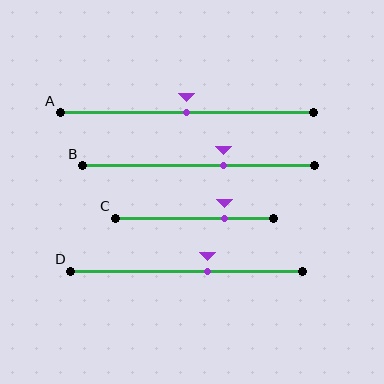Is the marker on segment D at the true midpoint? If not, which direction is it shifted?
No, the marker on segment D is shifted to the right by about 9% of the segment length.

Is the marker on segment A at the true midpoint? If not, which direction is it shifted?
Yes, the marker on segment A is at the true midpoint.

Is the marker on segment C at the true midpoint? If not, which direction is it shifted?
No, the marker on segment C is shifted to the right by about 19% of the segment length.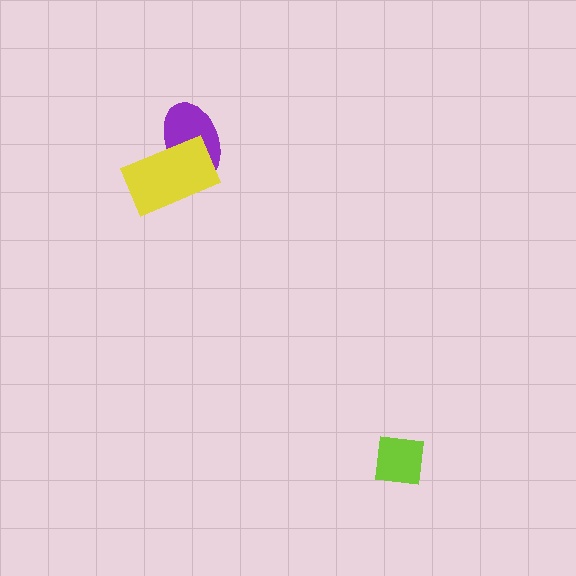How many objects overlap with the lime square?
0 objects overlap with the lime square.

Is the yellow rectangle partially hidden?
No, no other shape covers it.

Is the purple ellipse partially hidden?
Yes, it is partially covered by another shape.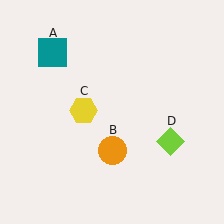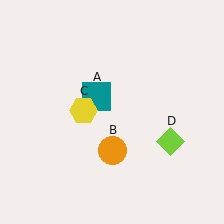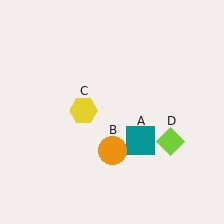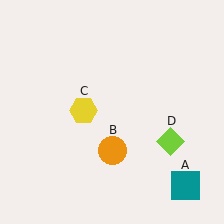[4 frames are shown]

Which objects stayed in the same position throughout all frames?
Orange circle (object B) and yellow hexagon (object C) and lime diamond (object D) remained stationary.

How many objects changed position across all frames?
1 object changed position: teal square (object A).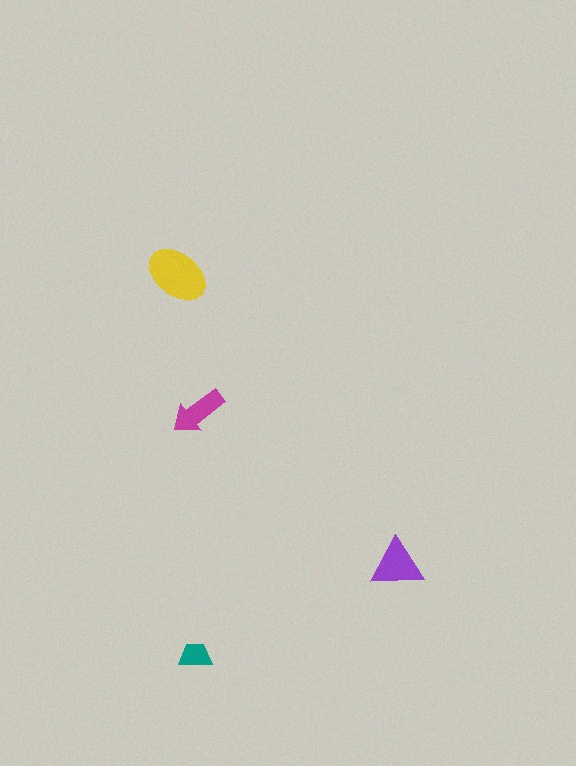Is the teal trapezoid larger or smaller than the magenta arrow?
Smaller.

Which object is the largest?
The yellow ellipse.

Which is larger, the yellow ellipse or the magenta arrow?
The yellow ellipse.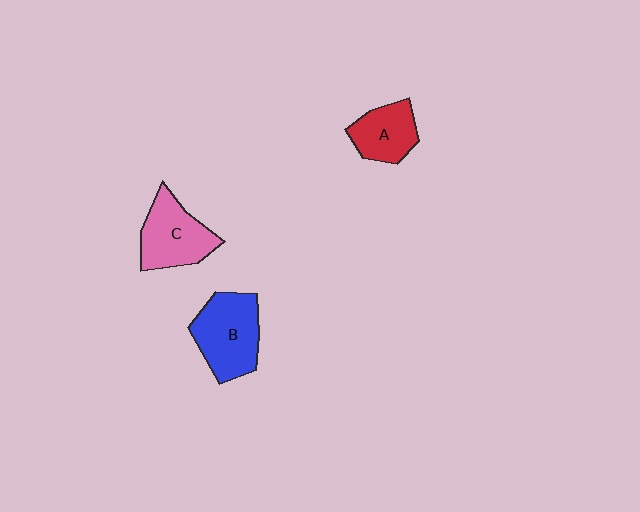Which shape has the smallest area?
Shape A (red).